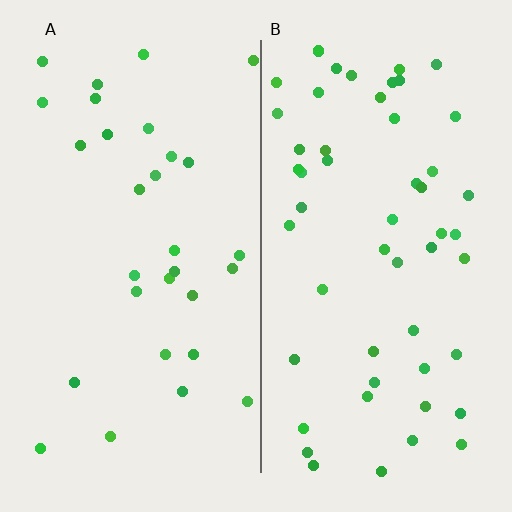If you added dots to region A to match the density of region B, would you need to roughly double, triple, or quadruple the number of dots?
Approximately double.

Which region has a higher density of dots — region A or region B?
B (the right).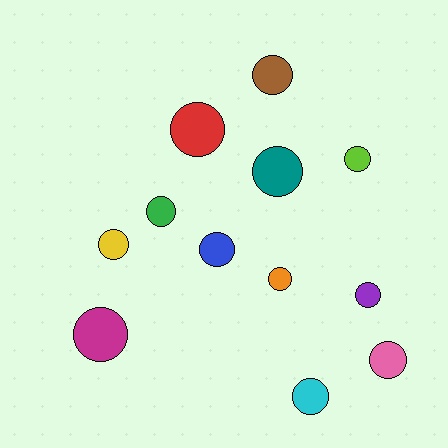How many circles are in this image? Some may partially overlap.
There are 12 circles.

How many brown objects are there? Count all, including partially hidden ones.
There is 1 brown object.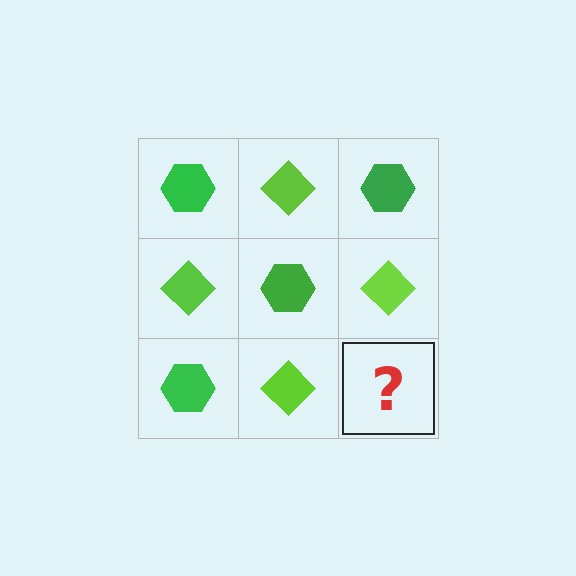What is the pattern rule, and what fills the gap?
The rule is that it alternates green hexagon and lime diamond in a checkerboard pattern. The gap should be filled with a green hexagon.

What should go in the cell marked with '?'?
The missing cell should contain a green hexagon.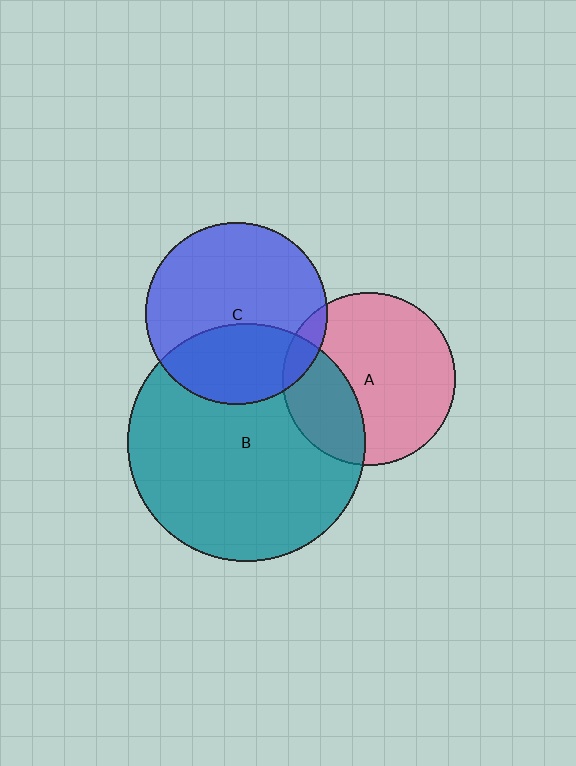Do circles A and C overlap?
Yes.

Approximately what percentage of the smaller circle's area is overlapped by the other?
Approximately 10%.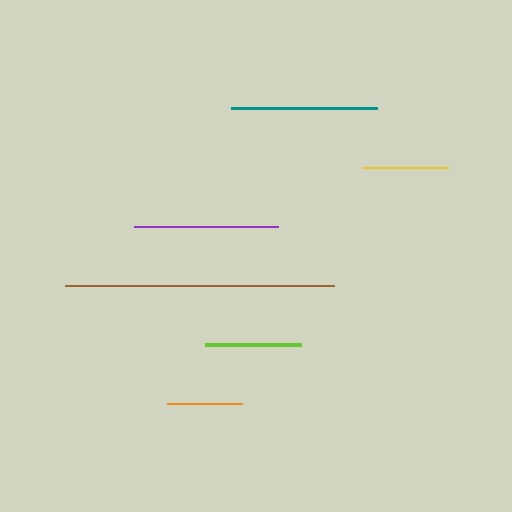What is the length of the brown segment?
The brown segment is approximately 269 pixels long.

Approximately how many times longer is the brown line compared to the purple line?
The brown line is approximately 1.9 times the length of the purple line.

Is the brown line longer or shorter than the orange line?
The brown line is longer than the orange line.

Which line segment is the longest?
The brown line is the longest at approximately 269 pixels.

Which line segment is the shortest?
The orange line is the shortest at approximately 75 pixels.